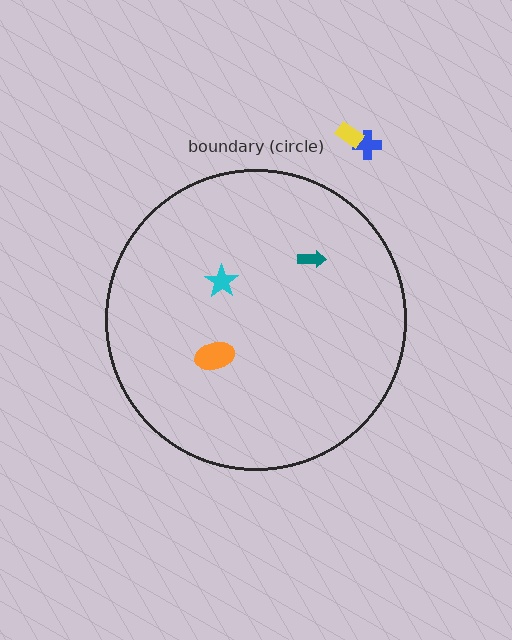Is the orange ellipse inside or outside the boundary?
Inside.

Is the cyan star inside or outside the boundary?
Inside.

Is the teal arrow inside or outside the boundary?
Inside.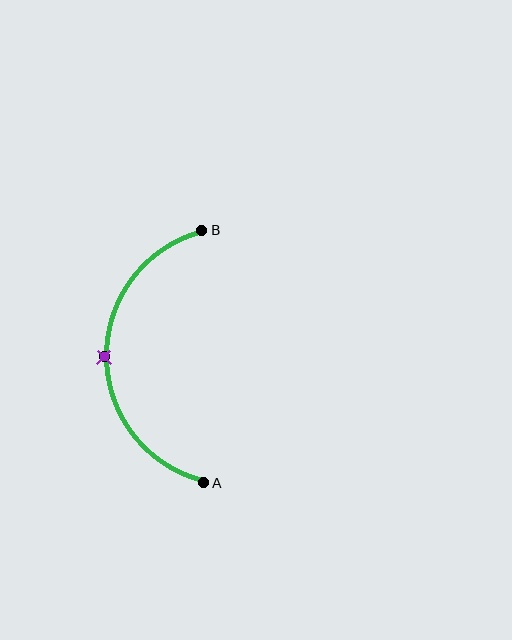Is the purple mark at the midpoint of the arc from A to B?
Yes. The purple mark lies on the arc at equal arc-length from both A and B — it is the arc midpoint.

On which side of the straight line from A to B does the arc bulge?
The arc bulges to the left of the straight line connecting A and B.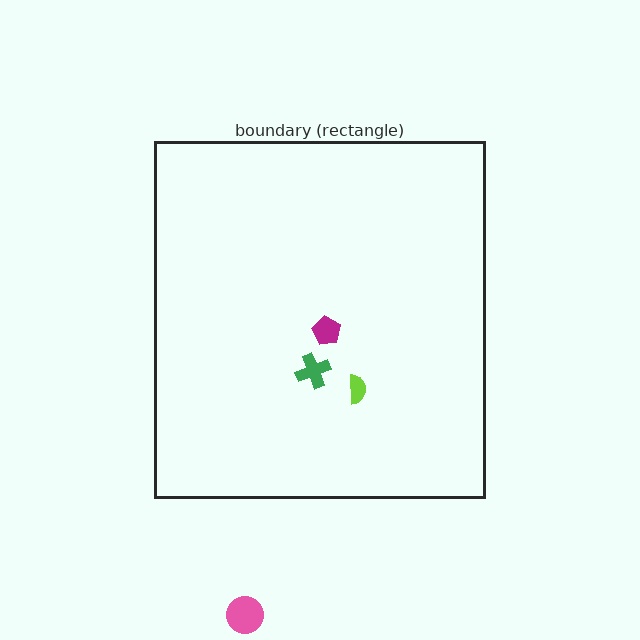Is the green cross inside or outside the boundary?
Inside.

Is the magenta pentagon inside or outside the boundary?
Inside.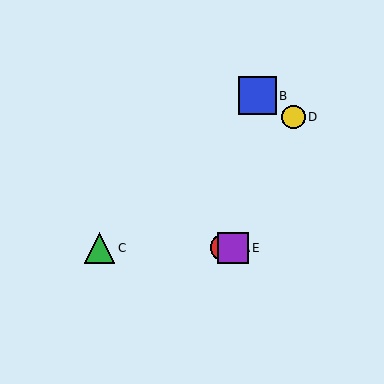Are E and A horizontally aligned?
Yes, both are at y≈248.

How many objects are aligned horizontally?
3 objects (A, C, E) are aligned horizontally.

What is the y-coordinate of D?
Object D is at y≈117.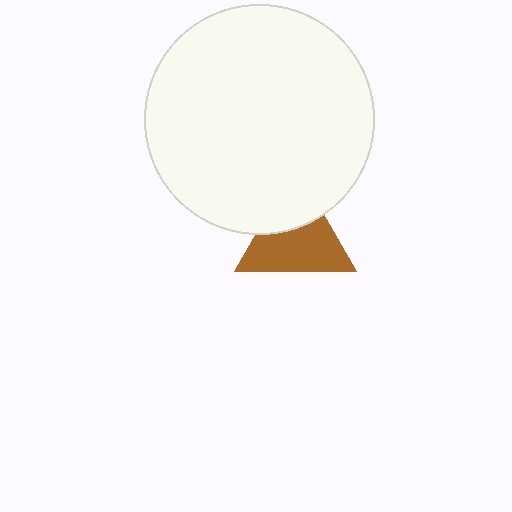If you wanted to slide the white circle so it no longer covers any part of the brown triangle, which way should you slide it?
Slide it up — that is the most direct way to separate the two shapes.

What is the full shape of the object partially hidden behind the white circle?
The partially hidden object is a brown triangle.